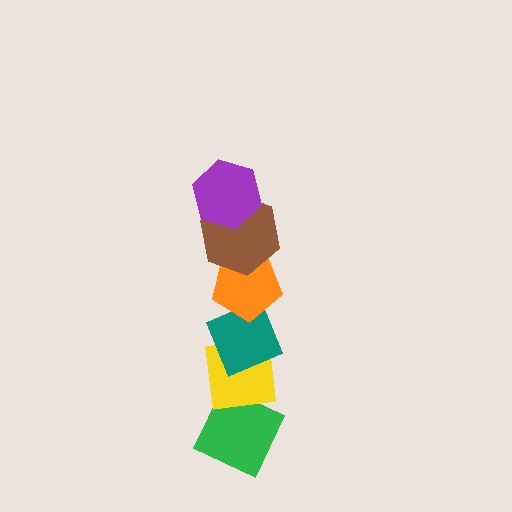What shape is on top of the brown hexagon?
The purple hexagon is on top of the brown hexagon.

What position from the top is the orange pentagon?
The orange pentagon is 3rd from the top.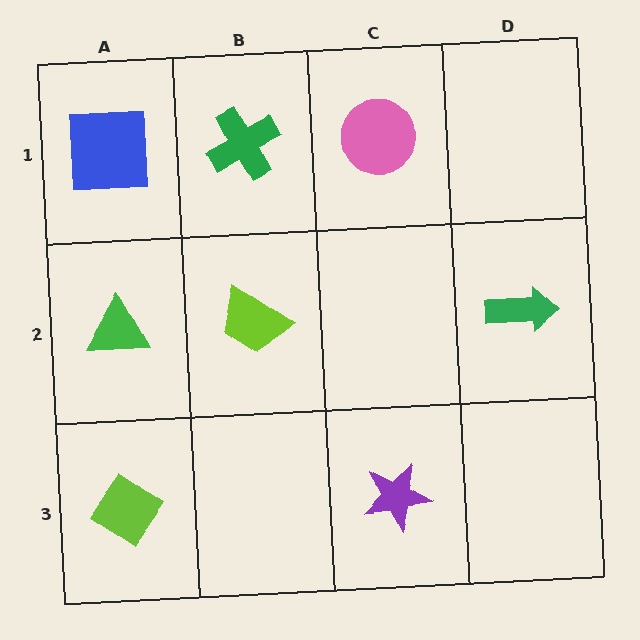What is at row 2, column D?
A green arrow.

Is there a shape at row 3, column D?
No, that cell is empty.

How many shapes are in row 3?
2 shapes.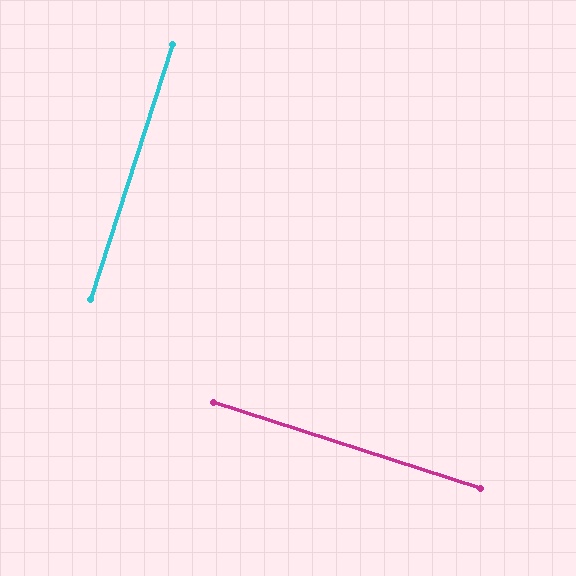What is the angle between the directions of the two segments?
Approximately 90 degrees.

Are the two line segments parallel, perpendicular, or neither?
Perpendicular — they meet at approximately 90°.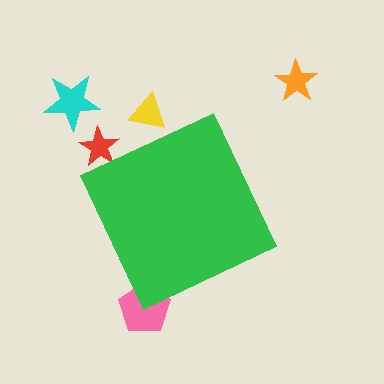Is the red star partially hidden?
Yes, the red star is partially hidden behind the green diamond.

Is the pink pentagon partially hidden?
Yes, the pink pentagon is partially hidden behind the green diamond.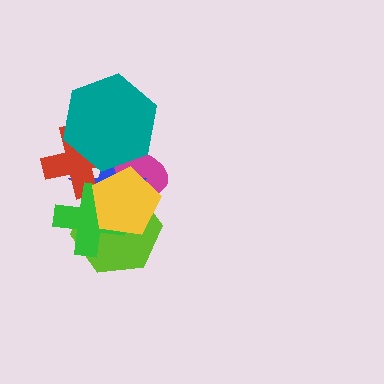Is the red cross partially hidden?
Yes, it is partially covered by another shape.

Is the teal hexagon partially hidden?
No, no other shape covers it.